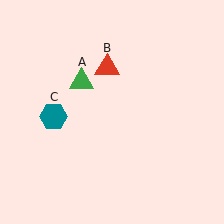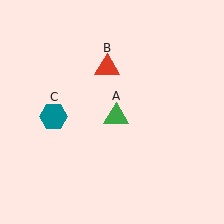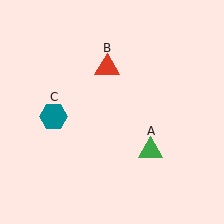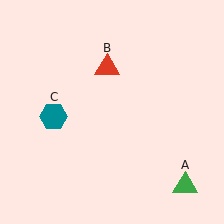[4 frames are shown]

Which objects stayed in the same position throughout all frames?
Red triangle (object B) and teal hexagon (object C) remained stationary.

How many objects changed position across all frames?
1 object changed position: green triangle (object A).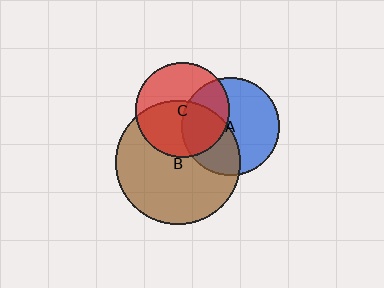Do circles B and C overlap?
Yes.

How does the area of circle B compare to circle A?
Approximately 1.6 times.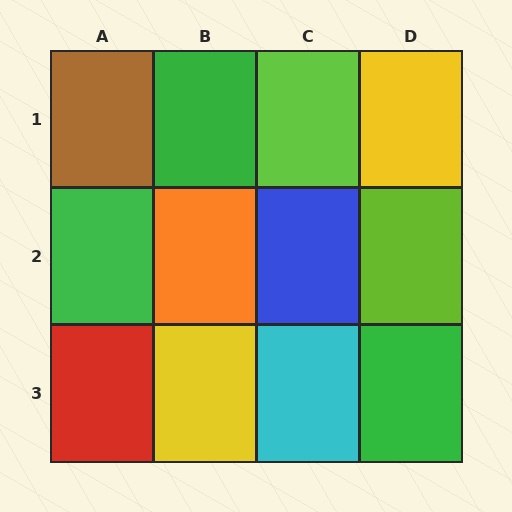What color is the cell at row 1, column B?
Green.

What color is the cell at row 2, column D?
Lime.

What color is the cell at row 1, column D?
Yellow.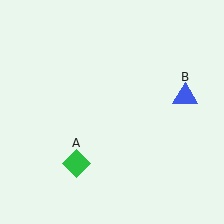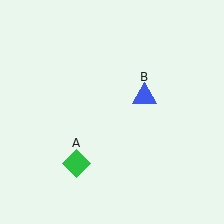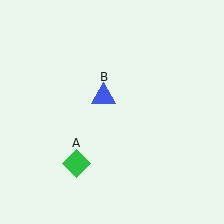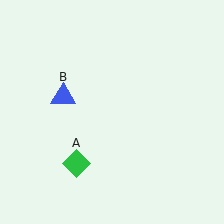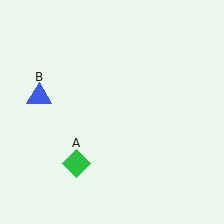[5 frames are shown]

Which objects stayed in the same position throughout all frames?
Green diamond (object A) remained stationary.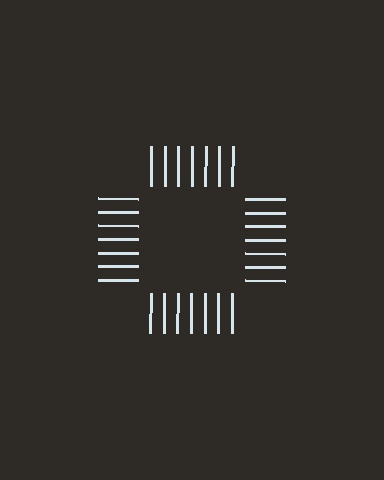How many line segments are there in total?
28 — 7 along each of the 4 edges.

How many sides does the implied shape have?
4 sides — the line-ends trace a square.